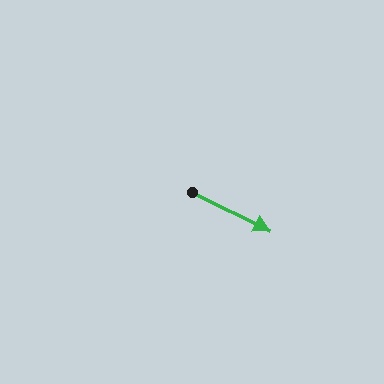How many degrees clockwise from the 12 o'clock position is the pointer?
Approximately 116 degrees.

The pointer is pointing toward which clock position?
Roughly 4 o'clock.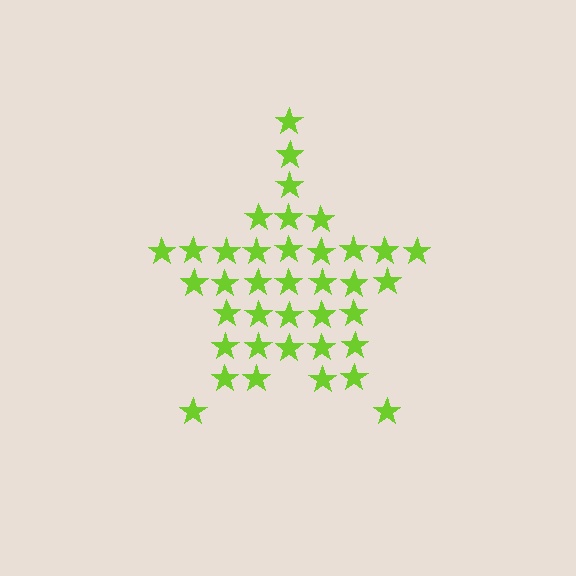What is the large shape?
The large shape is a star.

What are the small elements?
The small elements are stars.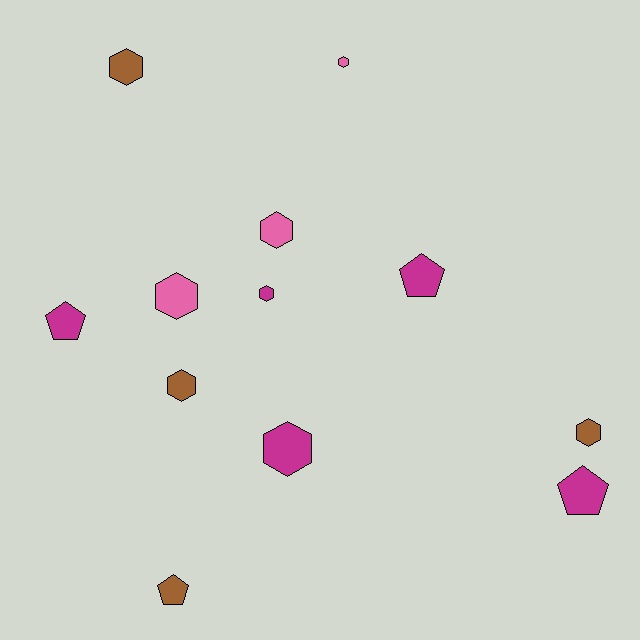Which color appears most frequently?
Magenta, with 5 objects.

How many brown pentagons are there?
There is 1 brown pentagon.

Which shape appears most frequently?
Hexagon, with 8 objects.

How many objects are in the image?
There are 12 objects.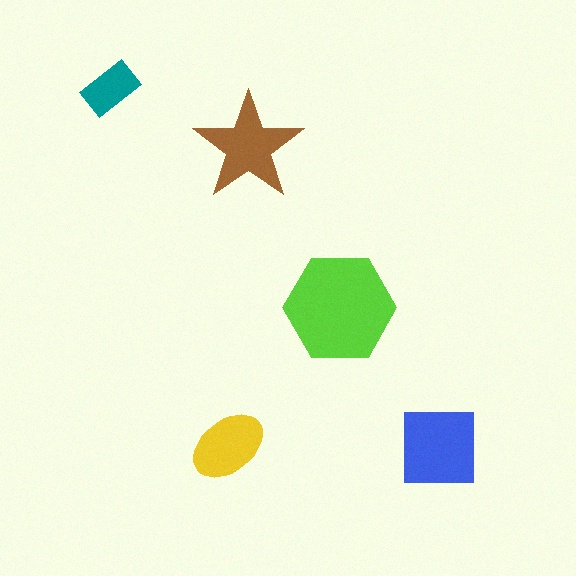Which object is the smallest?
The teal rectangle.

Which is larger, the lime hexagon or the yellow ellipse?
The lime hexagon.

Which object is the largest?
The lime hexagon.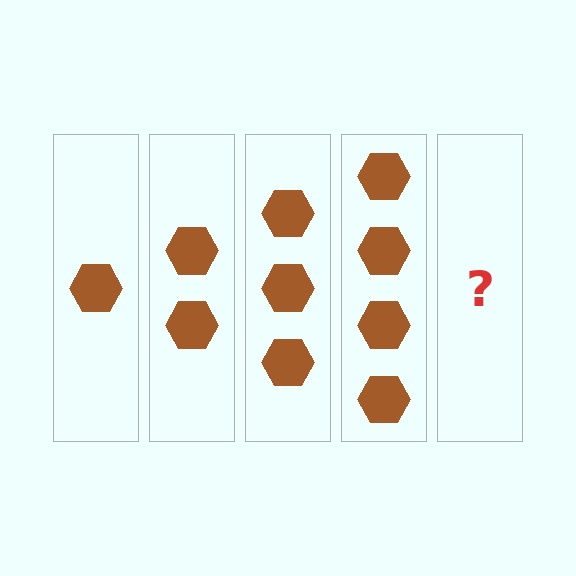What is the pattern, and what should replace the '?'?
The pattern is that each step adds one more hexagon. The '?' should be 5 hexagons.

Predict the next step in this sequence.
The next step is 5 hexagons.